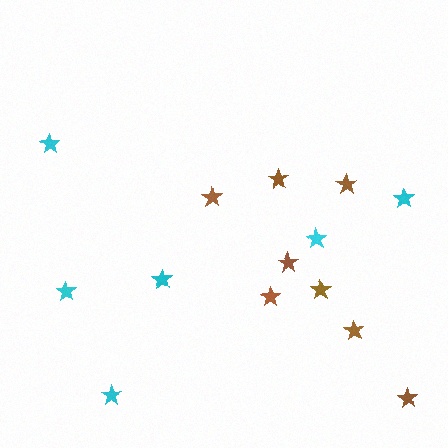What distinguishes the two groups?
There are 2 groups: one group of cyan stars (6) and one group of brown stars (8).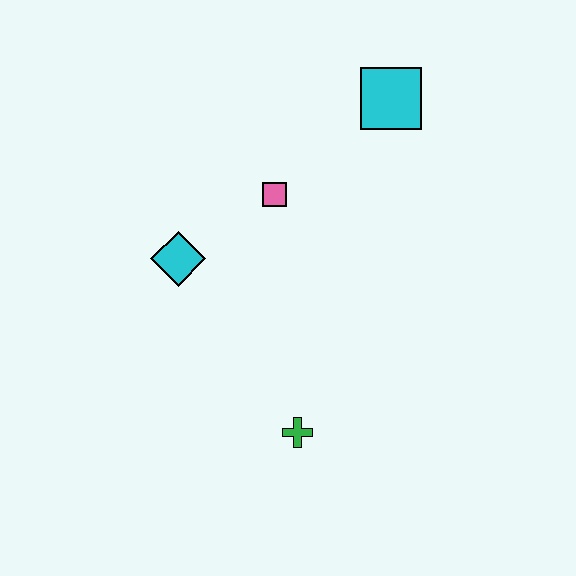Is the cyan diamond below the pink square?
Yes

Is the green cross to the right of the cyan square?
No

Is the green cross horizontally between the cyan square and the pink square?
Yes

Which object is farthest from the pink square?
The green cross is farthest from the pink square.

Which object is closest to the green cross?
The cyan diamond is closest to the green cross.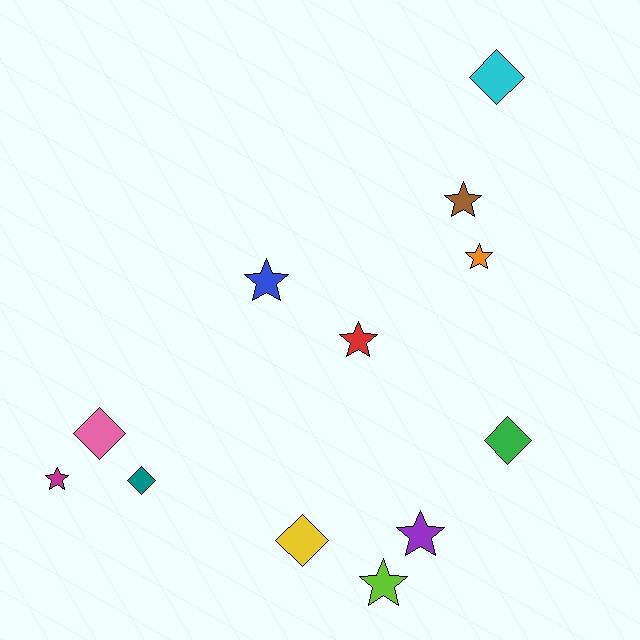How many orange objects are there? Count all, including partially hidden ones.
There is 1 orange object.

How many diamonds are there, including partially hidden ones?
There are 5 diamonds.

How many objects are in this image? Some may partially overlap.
There are 12 objects.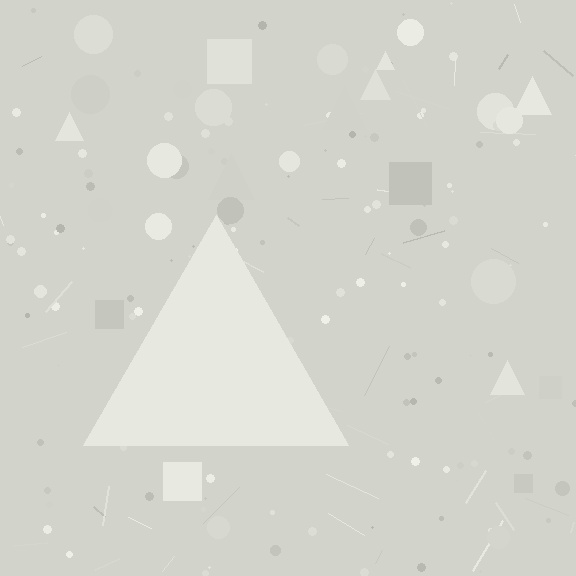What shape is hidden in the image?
A triangle is hidden in the image.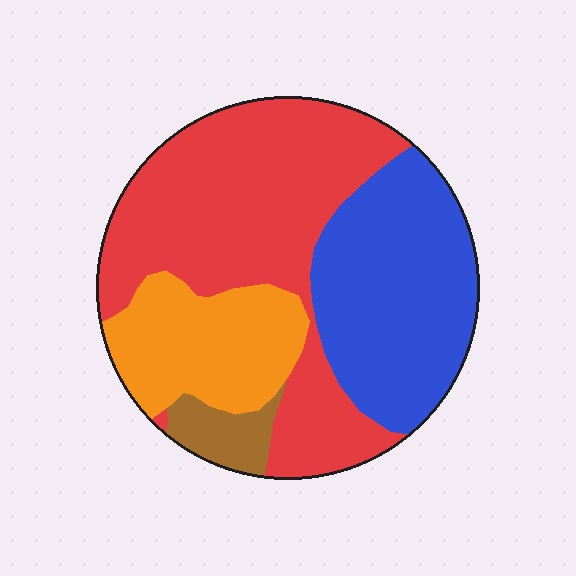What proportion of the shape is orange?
Orange takes up about one fifth (1/5) of the shape.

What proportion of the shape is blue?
Blue takes up between a sixth and a third of the shape.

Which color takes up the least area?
Brown, at roughly 5%.